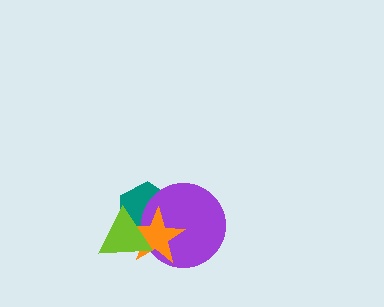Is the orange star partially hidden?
Yes, it is partially covered by another shape.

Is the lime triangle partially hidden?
No, no other shape covers it.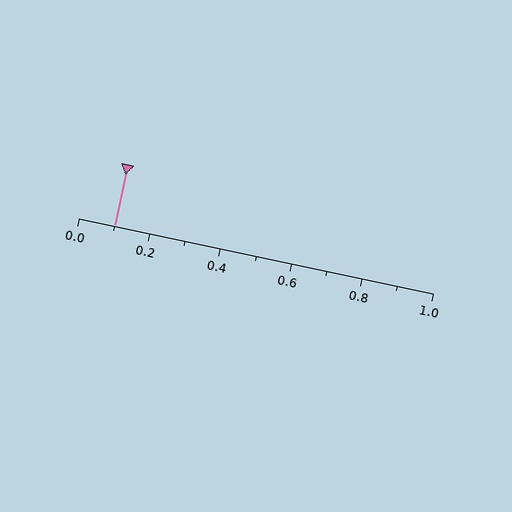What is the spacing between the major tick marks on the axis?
The major ticks are spaced 0.2 apart.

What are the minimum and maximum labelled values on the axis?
The axis runs from 0.0 to 1.0.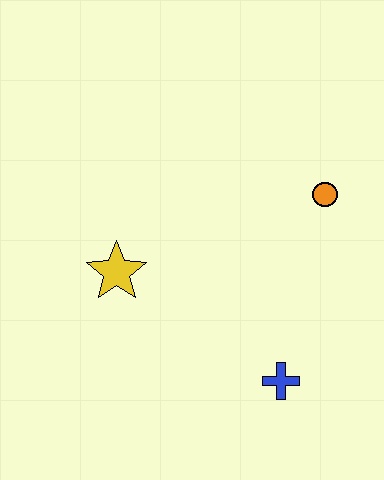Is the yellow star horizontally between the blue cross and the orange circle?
No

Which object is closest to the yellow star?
The blue cross is closest to the yellow star.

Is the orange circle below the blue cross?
No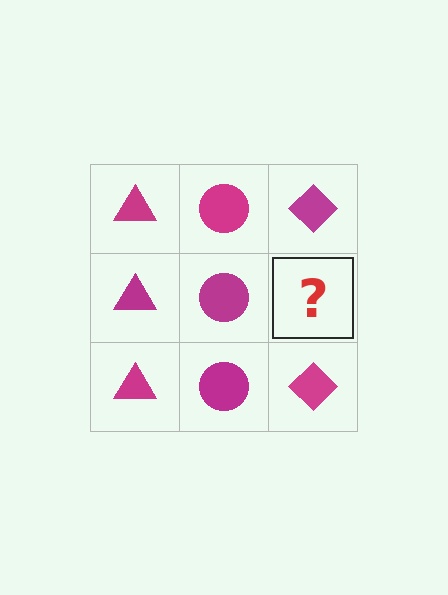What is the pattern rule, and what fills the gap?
The rule is that each column has a consistent shape. The gap should be filled with a magenta diamond.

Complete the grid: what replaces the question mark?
The question mark should be replaced with a magenta diamond.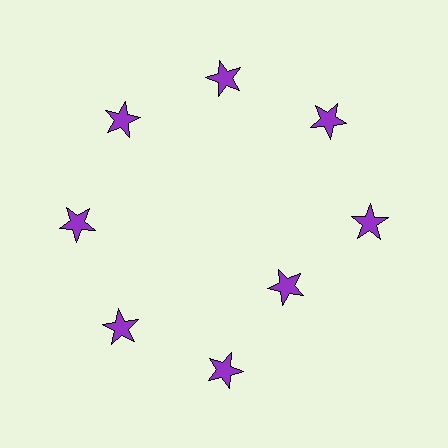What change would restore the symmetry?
The symmetry would be restored by moving it outward, back onto the ring so that all 8 stars sit at equal angles and equal distance from the center.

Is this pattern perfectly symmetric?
No. The 8 purple stars are arranged in a ring, but one element near the 4 o'clock position is pulled inward toward the center, breaking the 8-fold rotational symmetry.